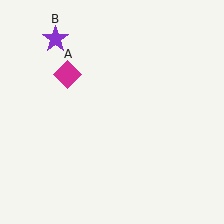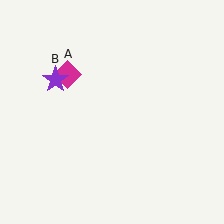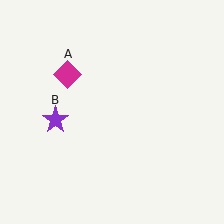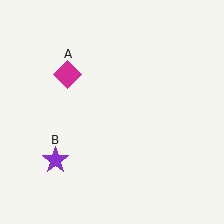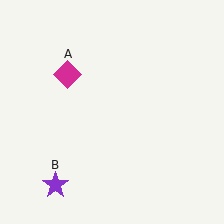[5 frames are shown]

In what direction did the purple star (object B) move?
The purple star (object B) moved down.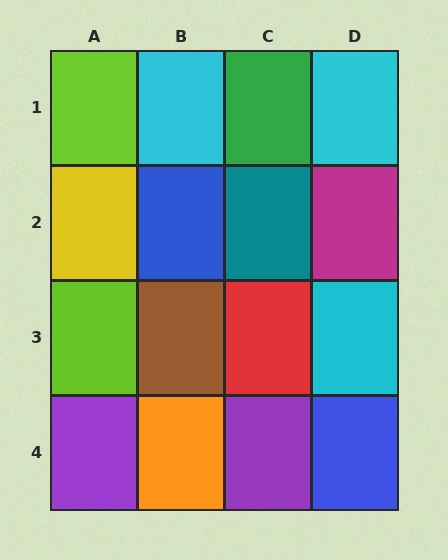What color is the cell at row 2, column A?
Yellow.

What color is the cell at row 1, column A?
Lime.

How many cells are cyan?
3 cells are cyan.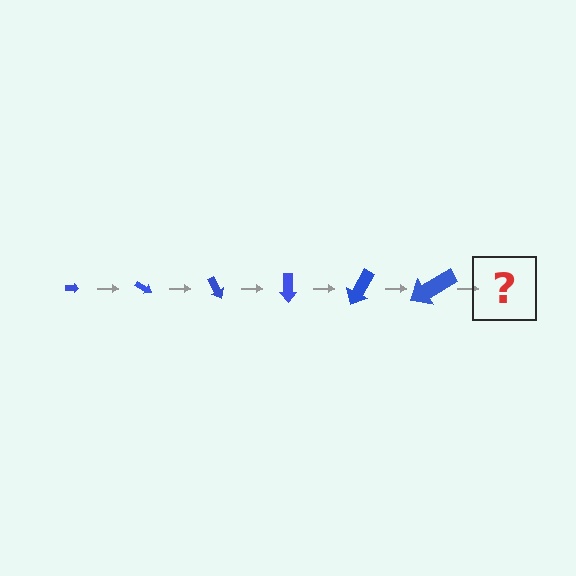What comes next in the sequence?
The next element should be an arrow, larger than the previous one and rotated 180 degrees from the start.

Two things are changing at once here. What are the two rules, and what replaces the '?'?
The two rules are that the arrow grows larger each step and it rotates 30 degrees each step. The '?' should be an arrow, larger than the previous one and rotated 180 degrees from the start.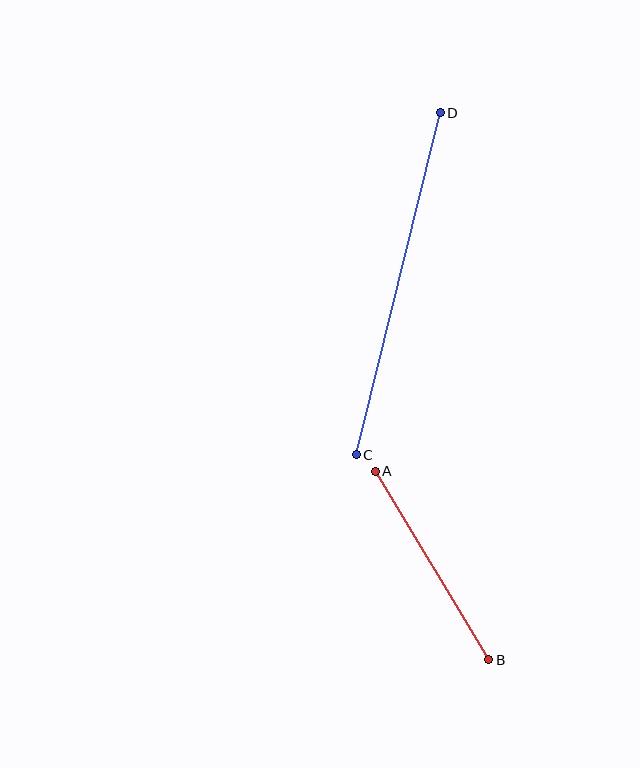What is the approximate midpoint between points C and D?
The midpoint is at approximately (398, 284) pixels.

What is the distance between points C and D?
The distance is approximately 352 pixels.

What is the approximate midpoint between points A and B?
The midpoint is at approximately (432, 565) pixels.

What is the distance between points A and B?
The distance is approximately 220 pixels.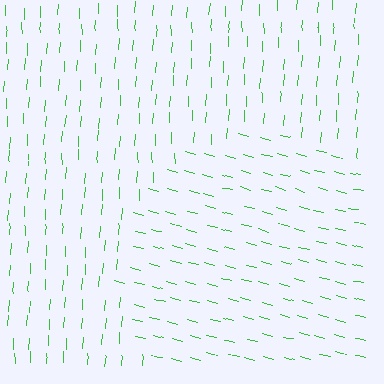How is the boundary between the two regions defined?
The boundary is defined purely by a change in line orientation (approximately 78 degrees difference). All lines are the same color and thickness.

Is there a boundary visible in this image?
Yes, there is a texture boundary formed by a change in line orientation.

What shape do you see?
I see a circle.